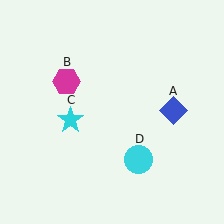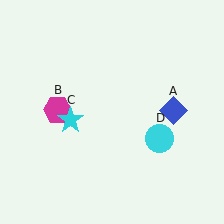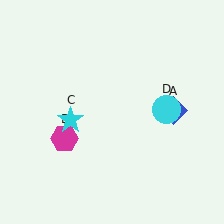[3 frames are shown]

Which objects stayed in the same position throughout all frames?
Blue diamond (object A) and cyan star (object C) remained stationary.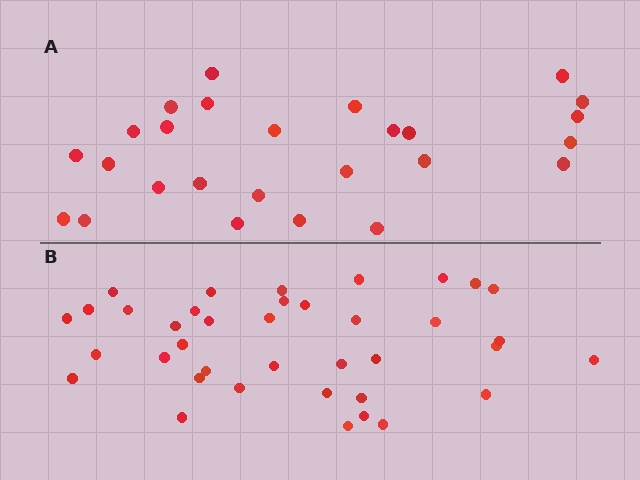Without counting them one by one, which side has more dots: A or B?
Region B (the bottom region) has more dots.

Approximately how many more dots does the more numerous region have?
Region B has roughly 12 or so more dots than region A.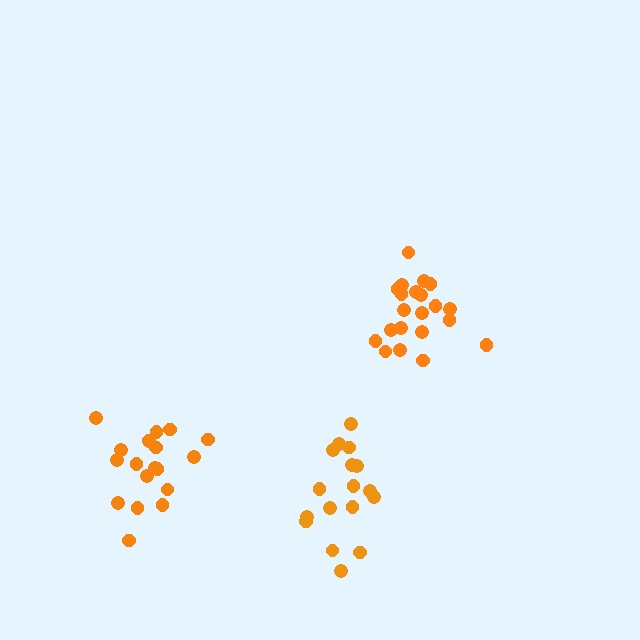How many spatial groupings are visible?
There are 3 spatial groupings.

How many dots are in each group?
Group 1: 21 dots, Group 2: 19 dots, Group 3: 17 dots (57 total).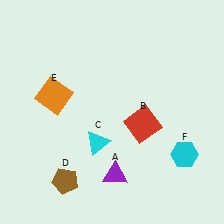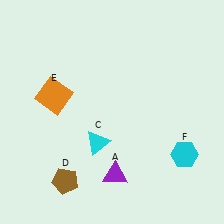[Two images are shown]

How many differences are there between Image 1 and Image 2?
There is 1 difference between the two images.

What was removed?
The red square (B) was removed in Image 2.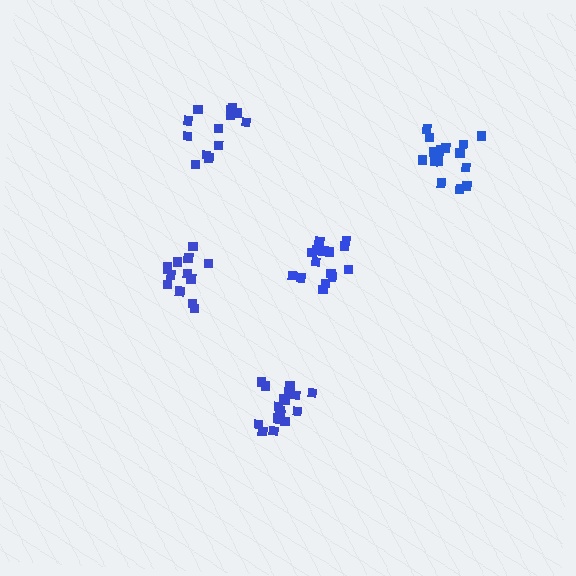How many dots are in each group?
Group 1: 13 dots, Group 2: 17 dots, Group 3: 16 dots, Group 4: 13 dots, Group 5: 15 dots (74 total).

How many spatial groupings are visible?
There are 5 spatial groupings.